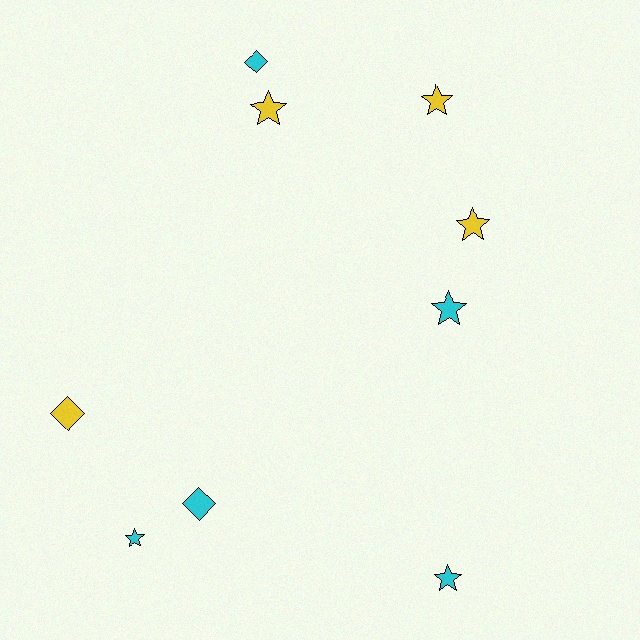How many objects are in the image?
There are 9 objects.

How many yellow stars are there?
There are 3 yellow stars.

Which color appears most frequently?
Cyan, with 5 objects.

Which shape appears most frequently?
Star, with 6 objects.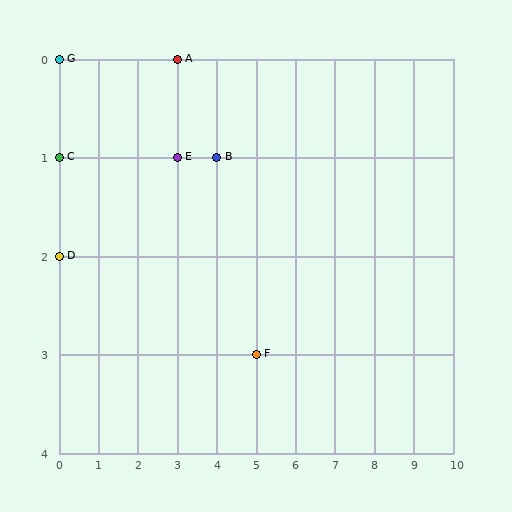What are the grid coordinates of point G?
Point G is at grid coordinates (0, 0).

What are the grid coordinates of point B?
Point B is at grid coordinates (4, 1).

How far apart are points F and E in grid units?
Points F and E are 2 columns and 2 rows apart (about 2.8 grid units diagonally).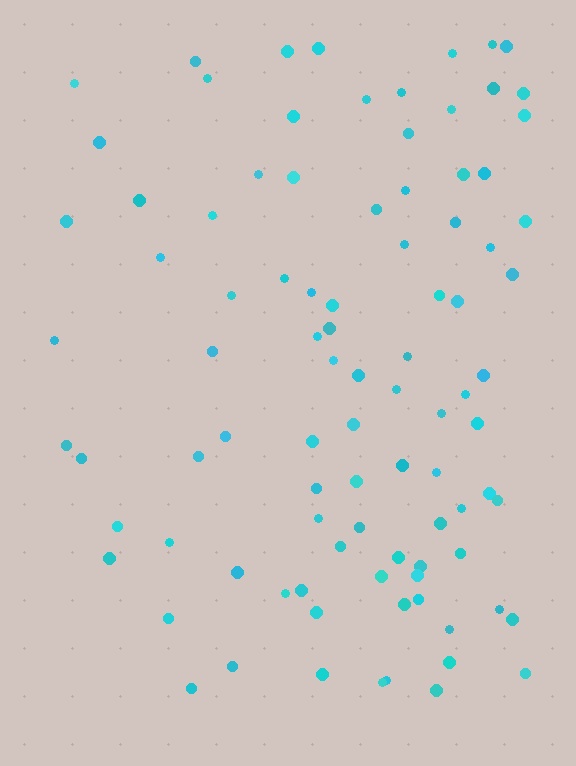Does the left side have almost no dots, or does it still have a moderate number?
Still a moderate number, just noticeably fewer than the right.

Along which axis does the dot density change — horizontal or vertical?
Horizontal.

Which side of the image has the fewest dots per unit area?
The left.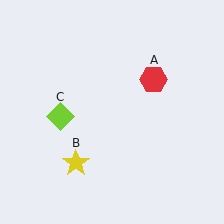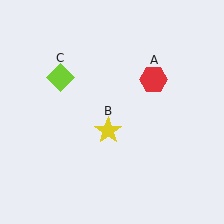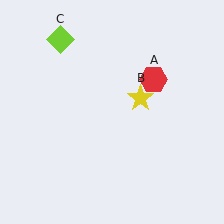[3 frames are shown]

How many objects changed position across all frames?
2 objects changed position: yellow star (object B), lime diamond (object C).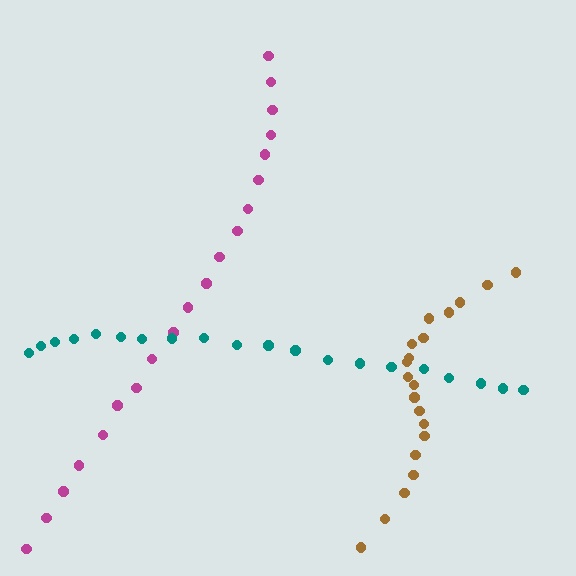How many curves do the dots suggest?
There are 3 distinct paths.